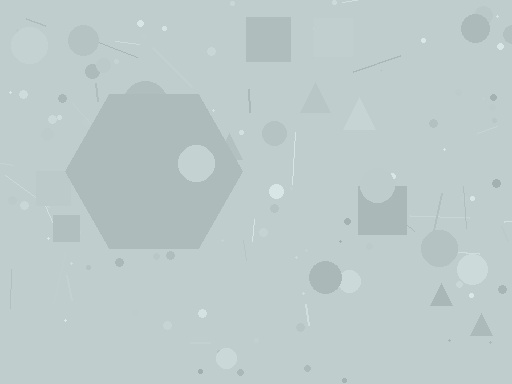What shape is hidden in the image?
A hexagon is hidden in the image.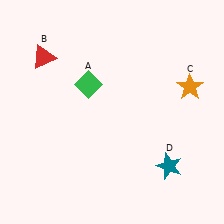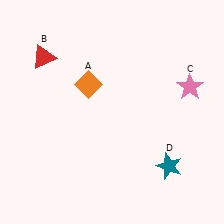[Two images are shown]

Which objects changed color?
A changed from green to orange. C changed from orange to pink.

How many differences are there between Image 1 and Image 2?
There are 2 differences between the two images.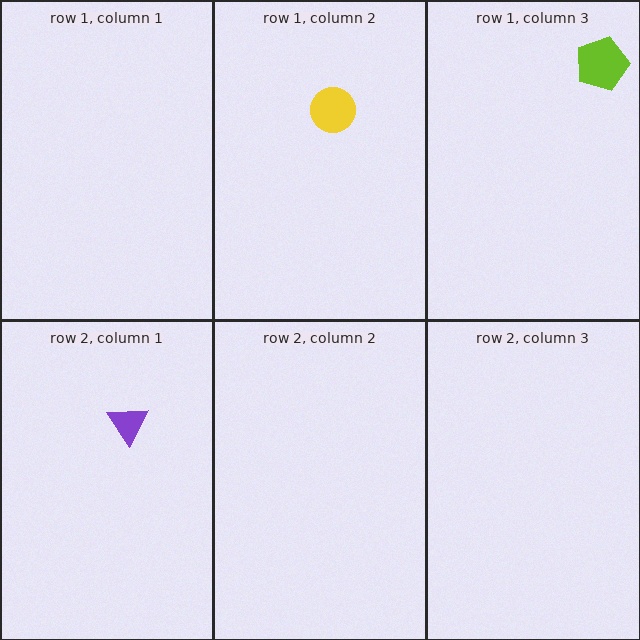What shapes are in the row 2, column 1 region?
The purple triangle.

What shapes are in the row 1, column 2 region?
The yellow circle.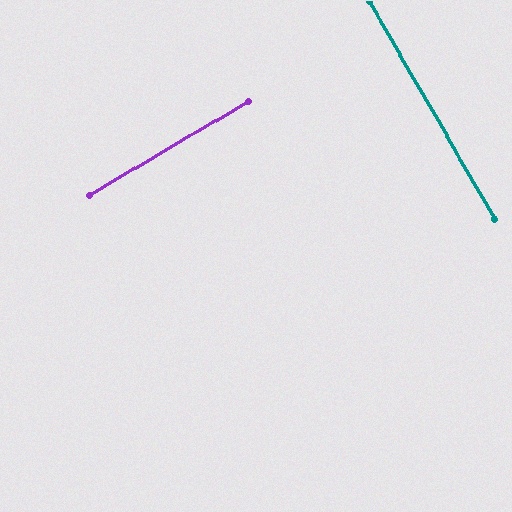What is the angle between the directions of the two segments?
Approximately 89 degrees.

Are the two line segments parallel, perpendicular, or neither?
Perpendicular — they meet at approximately 89°.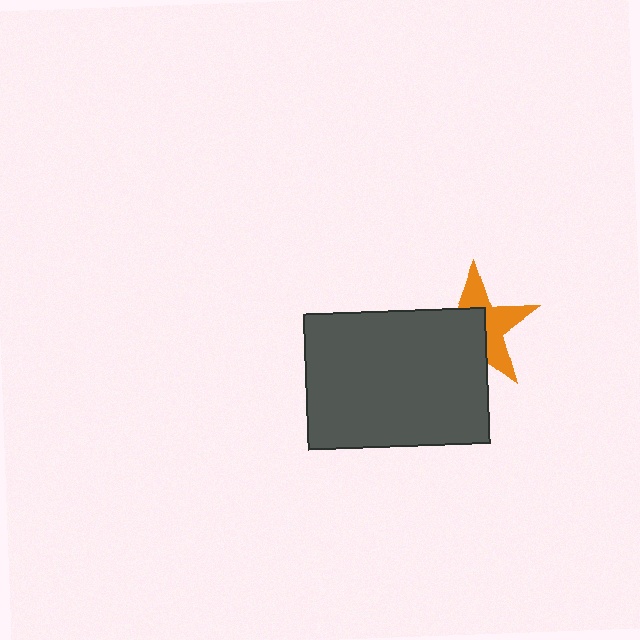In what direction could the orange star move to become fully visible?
The orange star could move toward the upper-right. That would shift it out from behind the dark gray rectangle entirely.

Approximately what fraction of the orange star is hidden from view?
Roughly 52% of the orange star is hidden behind the dark gray rectangle.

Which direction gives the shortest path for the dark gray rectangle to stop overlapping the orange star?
Moving toward the lower-left gives the shortest separation.